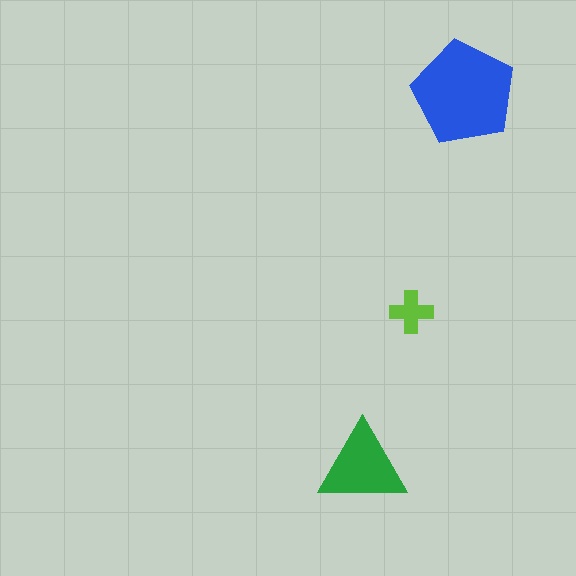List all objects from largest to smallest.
The blue pentagon, the green triangle, the lime cross.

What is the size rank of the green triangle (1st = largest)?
2nd.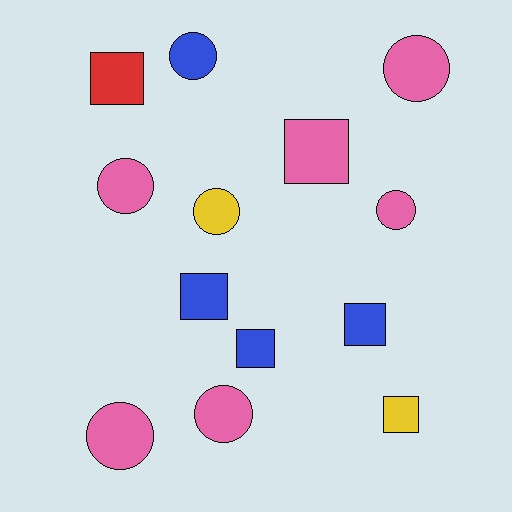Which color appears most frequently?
Pink, with 6 objects.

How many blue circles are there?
There is 1 blue circle.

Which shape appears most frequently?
Circle, with 7 objects.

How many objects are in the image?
There are 13 objects.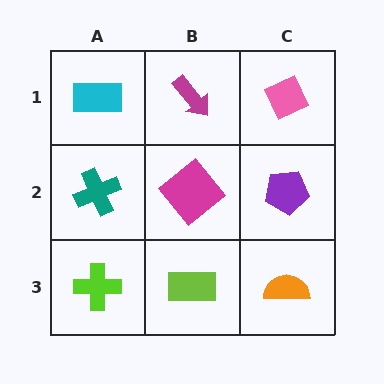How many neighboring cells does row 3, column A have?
2.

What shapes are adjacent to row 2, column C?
A pink diamond (row 1, column C), an orange semicircle (row 3, column C), a magenta diamond (row 2, column B).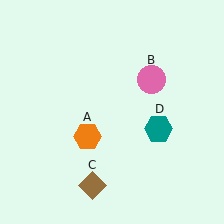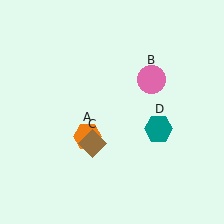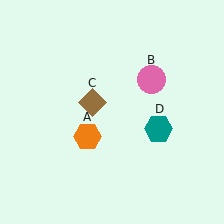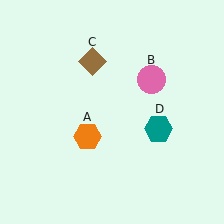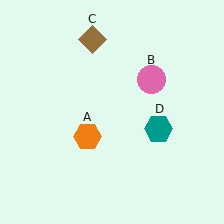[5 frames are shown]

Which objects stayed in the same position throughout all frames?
Orange hexagon (object A) and pink circle (object B) and teal hexagon (object D) remained stationary.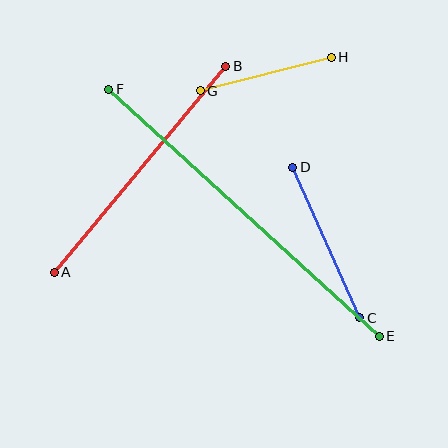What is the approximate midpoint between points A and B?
The midpoint is at approximately (140, 169) pixels.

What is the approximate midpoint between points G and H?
The midpoint is at approximately (266, 74) pixels.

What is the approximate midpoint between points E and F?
The midpoint is at approximately (244, 213) pixels.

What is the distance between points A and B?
The distance is approximately 268 pixels.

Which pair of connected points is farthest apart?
Points E and F are farthest apart.